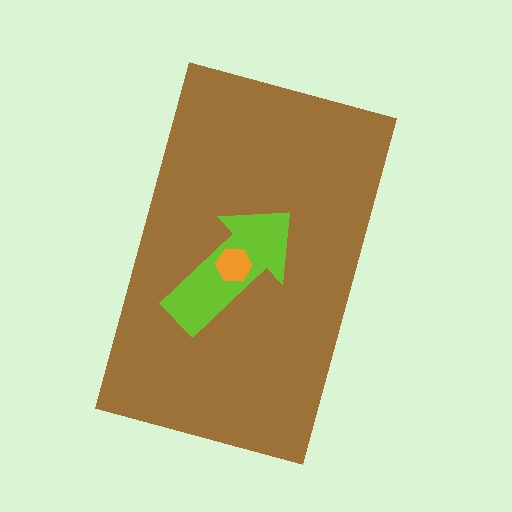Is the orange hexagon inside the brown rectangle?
Yes.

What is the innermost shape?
The orange hexagon.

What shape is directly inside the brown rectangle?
The lime arrow.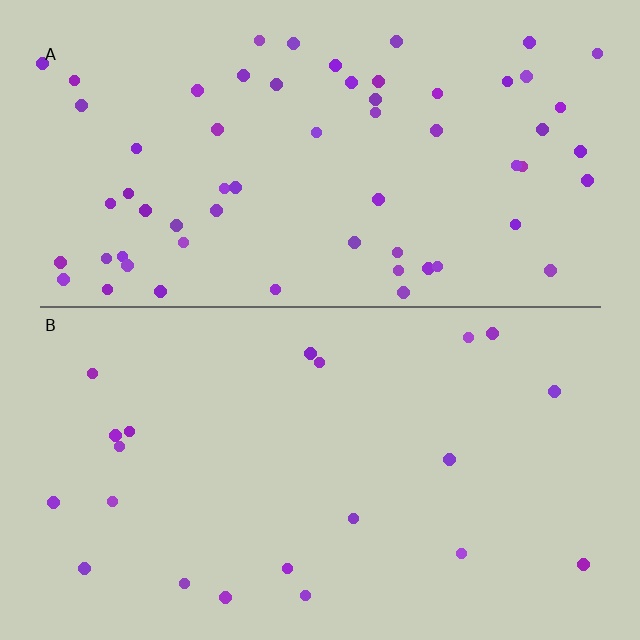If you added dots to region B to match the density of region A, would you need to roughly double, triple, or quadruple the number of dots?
Approximately triple.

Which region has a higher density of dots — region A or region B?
A (the top).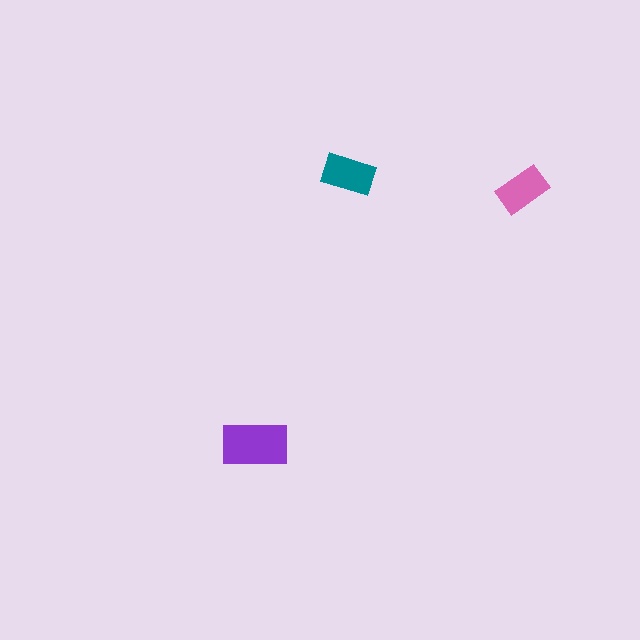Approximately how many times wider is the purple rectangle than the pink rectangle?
About 1.5 times wider.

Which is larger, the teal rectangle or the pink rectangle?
The teal one.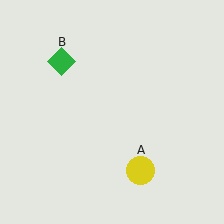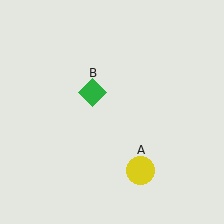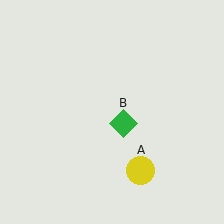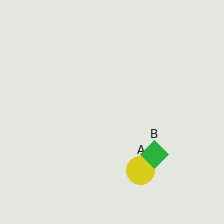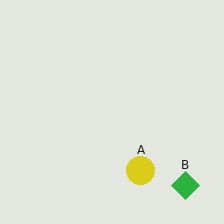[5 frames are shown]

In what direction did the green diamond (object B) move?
The green diamond (object B) moved down and to the right.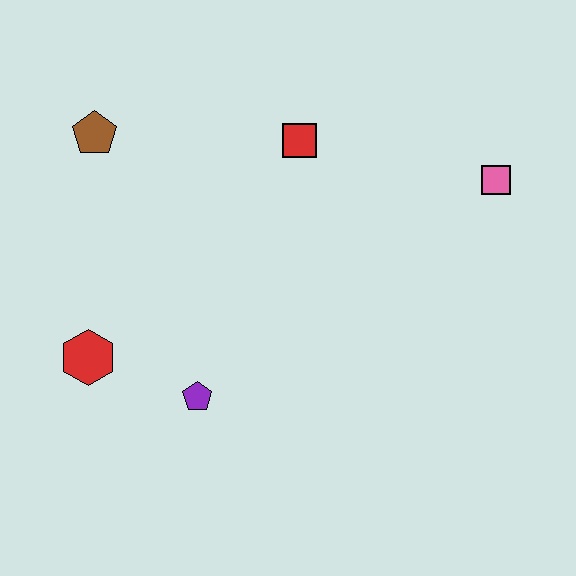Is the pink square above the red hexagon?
Yes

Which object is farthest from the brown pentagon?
The pink square is farthest from the brown pentagon.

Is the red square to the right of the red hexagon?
Yes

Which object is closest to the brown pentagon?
The red square is closest to the brown pentagon.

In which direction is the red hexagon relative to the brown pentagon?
The red hexagon is below the brown pentagon.